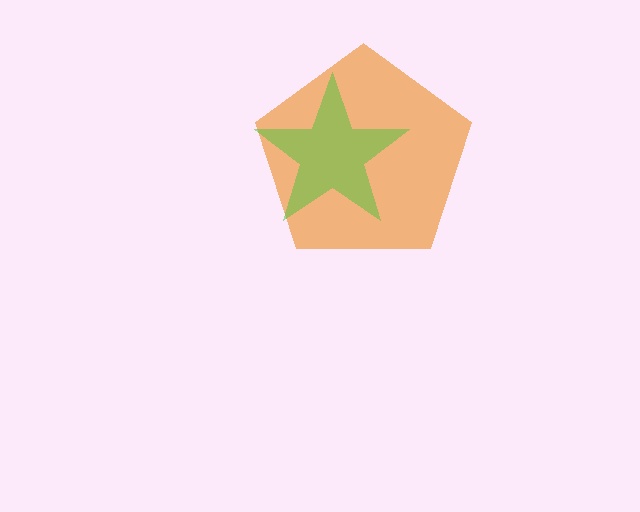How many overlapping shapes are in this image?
There are 2 overlapping shapes in the image.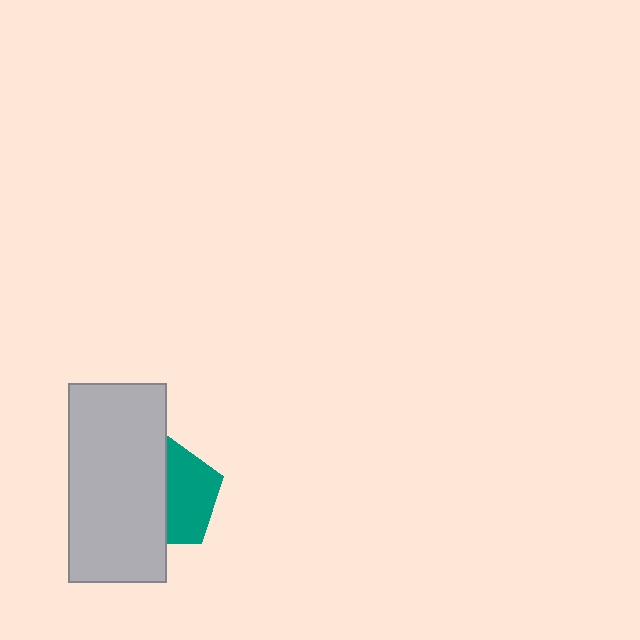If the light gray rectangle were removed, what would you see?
You would see the complete teal pentagon.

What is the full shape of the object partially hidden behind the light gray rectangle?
The partially hidden object is a teal pentagon.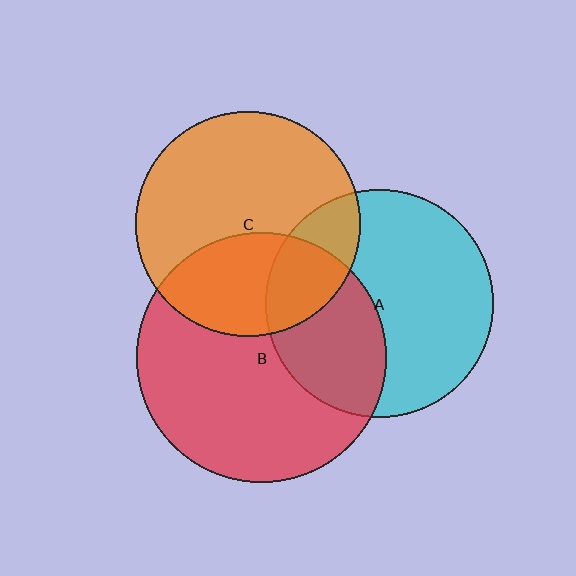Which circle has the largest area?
Circle B (red).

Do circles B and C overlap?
Yes.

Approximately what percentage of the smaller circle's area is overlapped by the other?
Approximately 35%.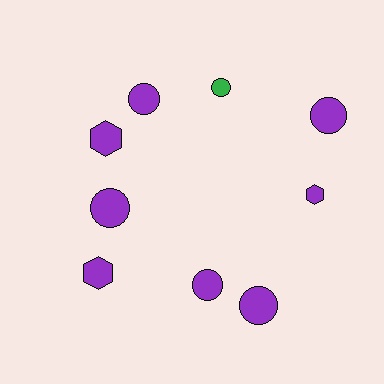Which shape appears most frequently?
Circle, with 6 objects.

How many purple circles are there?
There are 5 purple circles.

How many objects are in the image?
There are 9 objects.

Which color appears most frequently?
Purple, with 8 objects.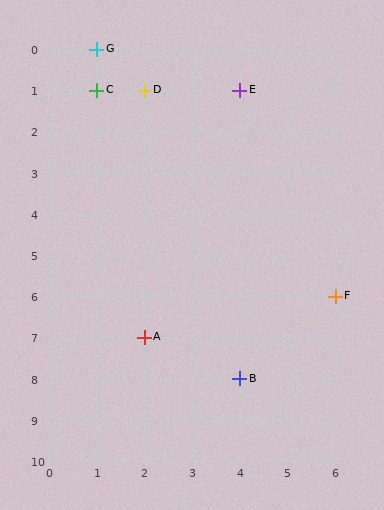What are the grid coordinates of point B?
Point B is at grid coordinates (4, 8).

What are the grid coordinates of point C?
Point C is at grid coordinates (1, 1).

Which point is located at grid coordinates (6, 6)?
Point F is at (6, 6).